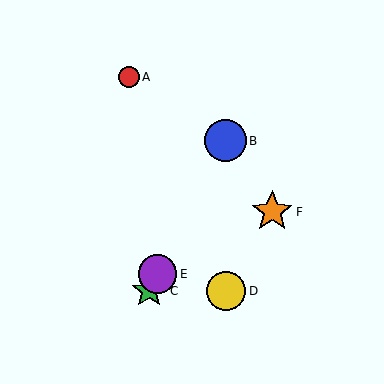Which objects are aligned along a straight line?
Objects B, C, E are aligned along a straight line.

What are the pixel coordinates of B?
Object B is at (225, 141).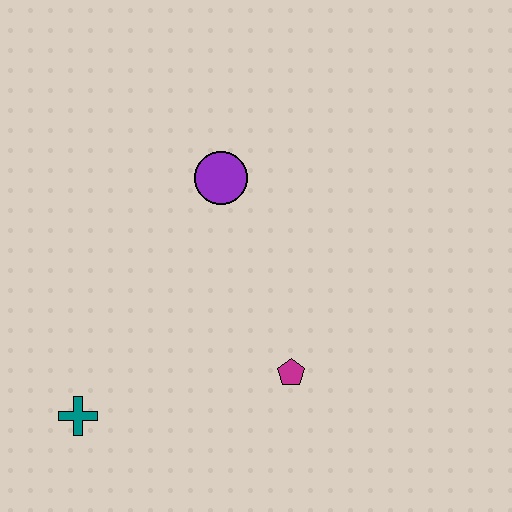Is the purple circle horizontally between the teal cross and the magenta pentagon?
Yes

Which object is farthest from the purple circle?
The teal cross is farthest from the purple circle.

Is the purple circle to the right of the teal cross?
Yes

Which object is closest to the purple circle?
The magenta pentagon is closest to the purple circle.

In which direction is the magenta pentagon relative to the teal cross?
The magenta pentagon is to the right of the teal cross.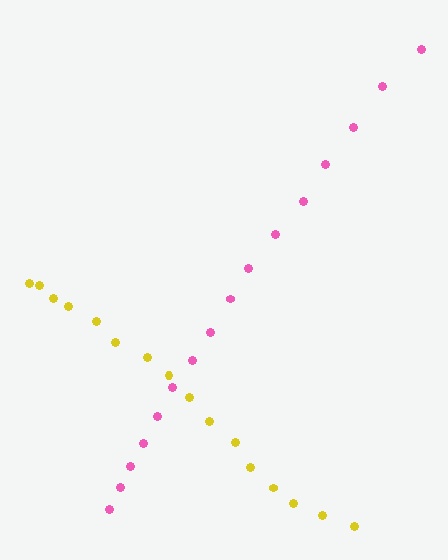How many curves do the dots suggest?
There are 2 distinct paths.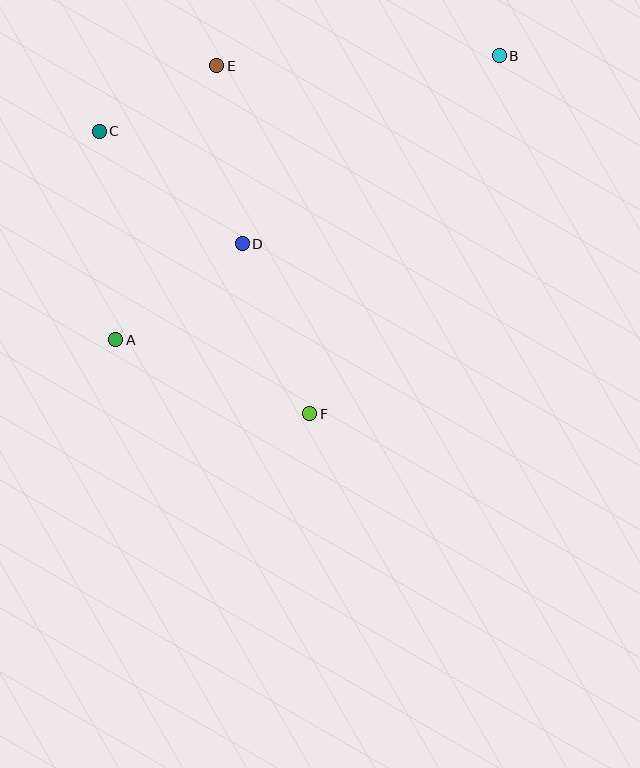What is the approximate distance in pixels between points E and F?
The distance between E and F is approximately 360 pixels.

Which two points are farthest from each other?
Points A and B are farthest from each other.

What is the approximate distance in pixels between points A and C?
The distance between A and C is approximately 209 pixels.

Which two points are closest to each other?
Points C and E are closest to each other.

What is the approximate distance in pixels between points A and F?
The distance between A and F is approximately 208 pixels.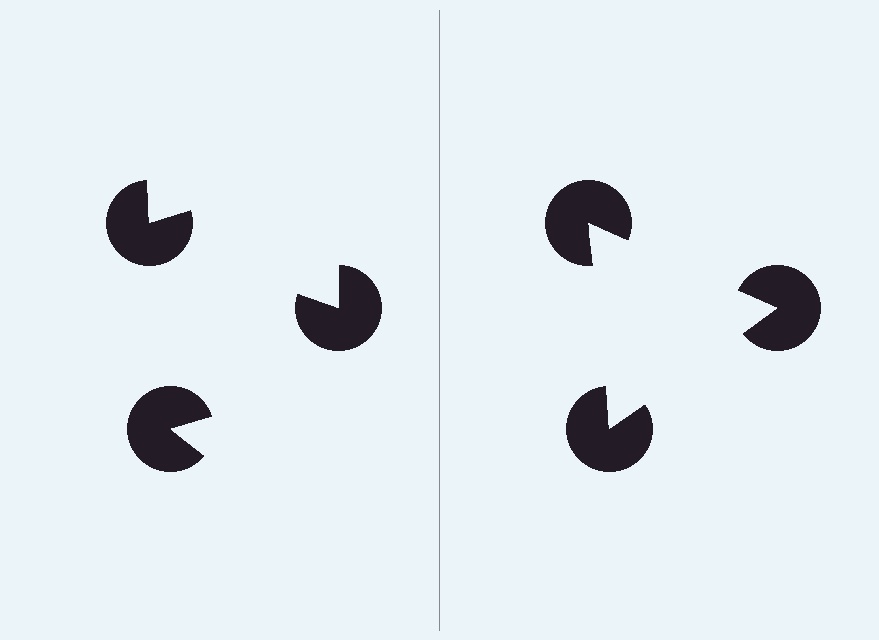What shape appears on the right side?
An illusory triangle.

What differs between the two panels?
The pac-man discs are positioned identically on both sides; only the wedge orientations differ. On the right they align to a triangle; on the left they are misaligned.